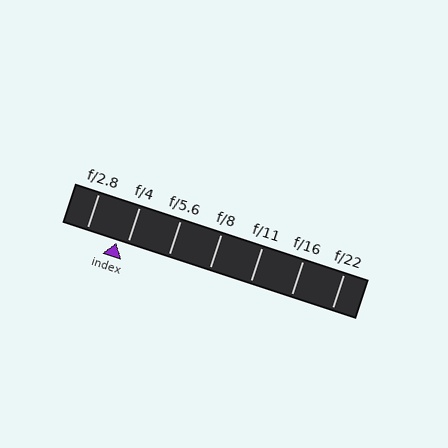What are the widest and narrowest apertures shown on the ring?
The widest aperture shown is f/2.8 and the narrowest is f/22.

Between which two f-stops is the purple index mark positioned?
The index mark is between f/2.8 and f/4.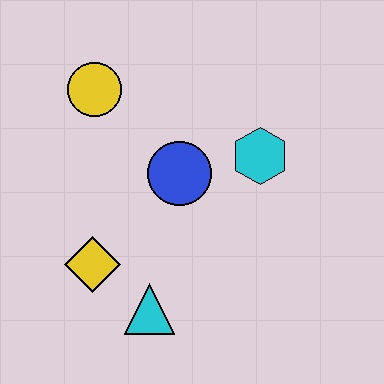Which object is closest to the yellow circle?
The blue circle is closest to the yellow circle.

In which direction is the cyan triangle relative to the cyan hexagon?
The cyan triangle is below the cyan hexagon.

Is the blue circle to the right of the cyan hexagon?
No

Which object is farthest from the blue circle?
The cyan triangle is farthest from the blue circle.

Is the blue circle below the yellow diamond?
No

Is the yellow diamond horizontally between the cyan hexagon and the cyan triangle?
No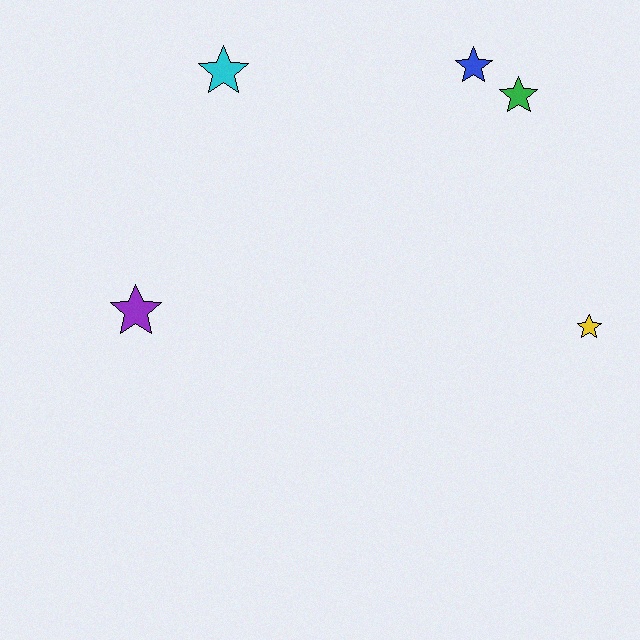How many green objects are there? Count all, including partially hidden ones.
There is 1 green object.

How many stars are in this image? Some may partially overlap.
There are 5 stars.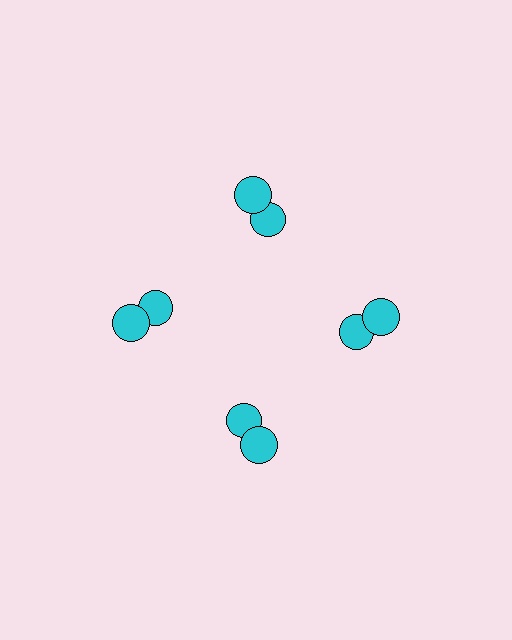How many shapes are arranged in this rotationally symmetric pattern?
There are 8 shapes, arranged in 4 groups of 2.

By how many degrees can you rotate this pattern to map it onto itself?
The pattern maps onto itself every 90 degrees of rotation.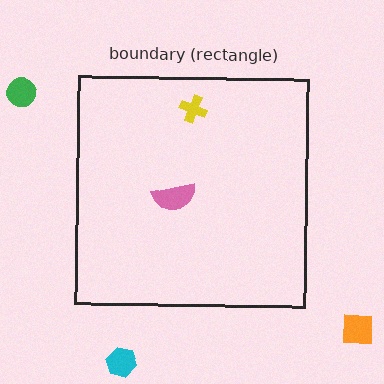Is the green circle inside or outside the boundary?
Outside.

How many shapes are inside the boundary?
2 inside, 3 outside.